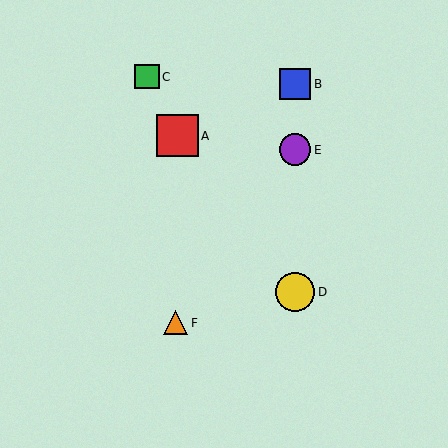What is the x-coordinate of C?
Object C is at x≈147.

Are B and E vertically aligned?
Yes, both are at x≈295.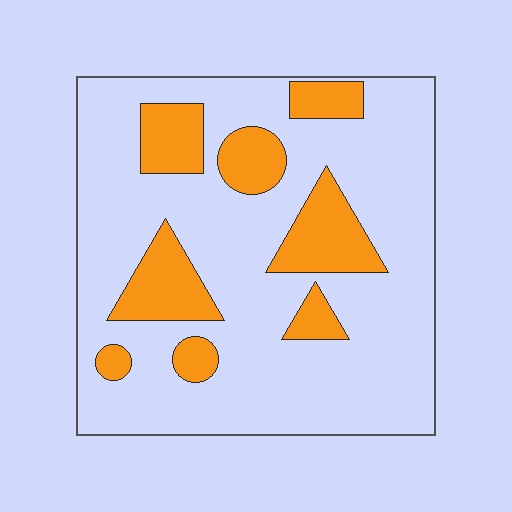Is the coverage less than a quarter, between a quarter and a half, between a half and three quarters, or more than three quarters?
Less than a quarter.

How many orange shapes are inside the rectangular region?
8.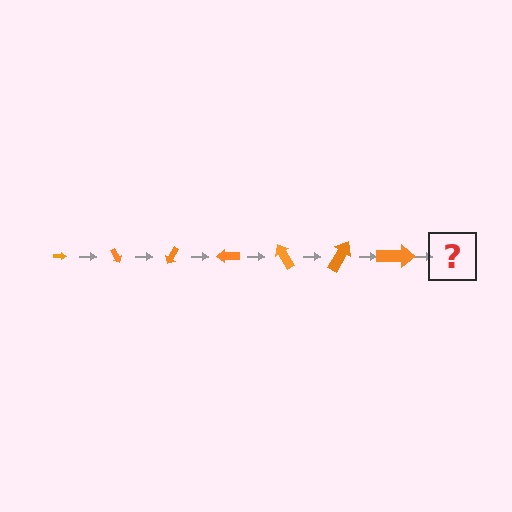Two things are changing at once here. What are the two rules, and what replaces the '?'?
The two rules are that the arrow grows larger each step and it rotates 60 degrees each step. The '?' should be an arrow, larger than the previous one and rotated 420 degrees from the start.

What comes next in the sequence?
The next element should be an arrow, larger than the previous one and rotated 420 degrees from the start.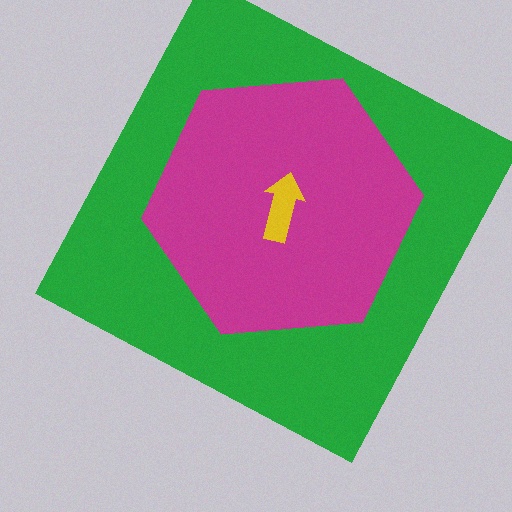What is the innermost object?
The yellow arrow.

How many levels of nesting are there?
3.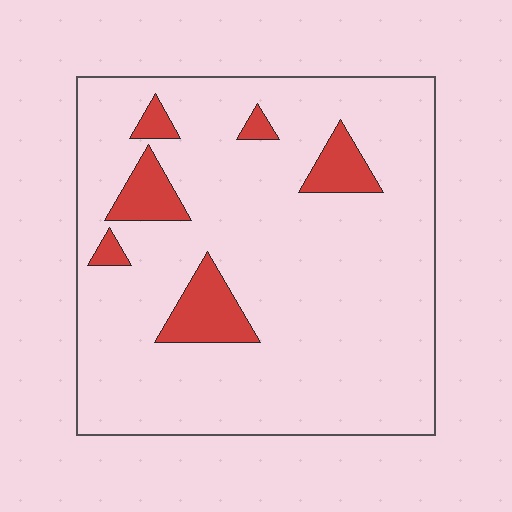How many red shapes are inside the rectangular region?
6.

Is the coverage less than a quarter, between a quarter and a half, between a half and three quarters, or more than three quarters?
Less than a quarter.